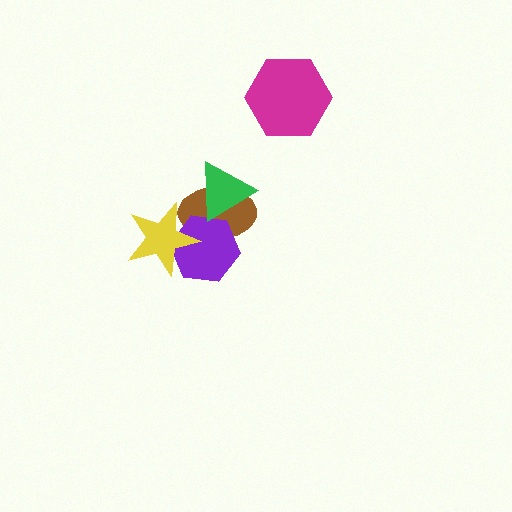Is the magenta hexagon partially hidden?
No, no other shape covers it.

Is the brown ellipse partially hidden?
Yes, it is partially covered by another shape.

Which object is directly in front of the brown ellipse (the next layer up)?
The purple hexagon is directly in front of the brown ellipse.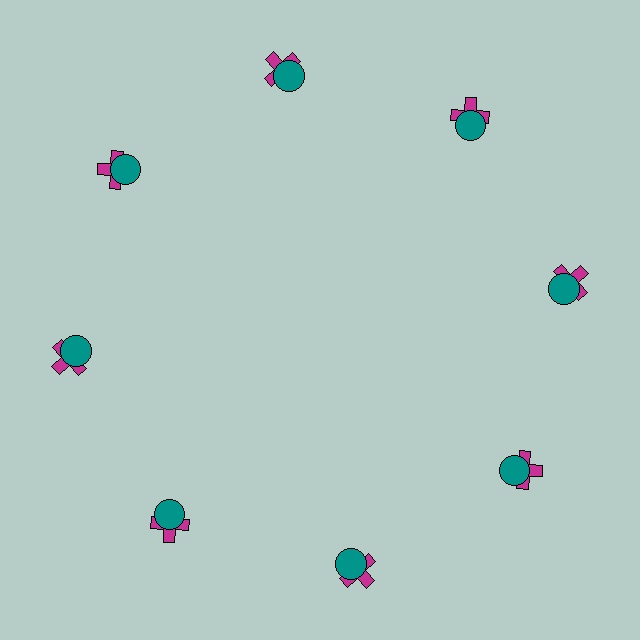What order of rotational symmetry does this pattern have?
This pattern has 8-fold rotational symmetry.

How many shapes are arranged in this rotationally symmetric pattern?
There are 16 shapes, arranged in 8 groups of 2.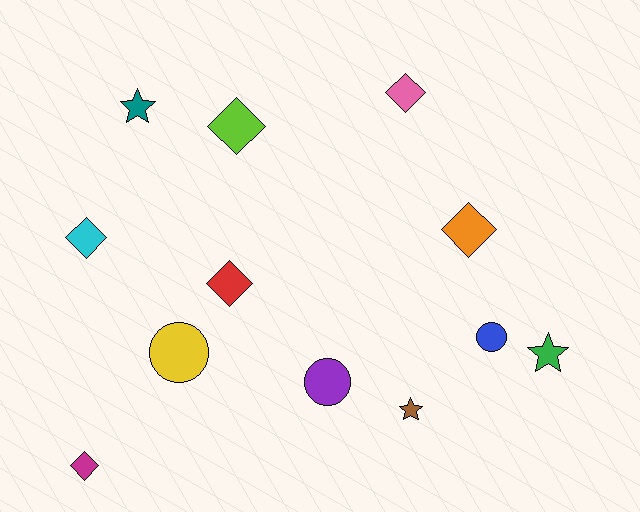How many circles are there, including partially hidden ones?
There are 3 circles.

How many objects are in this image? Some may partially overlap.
There are 12 objects.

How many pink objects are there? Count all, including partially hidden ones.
There is 1 pink object.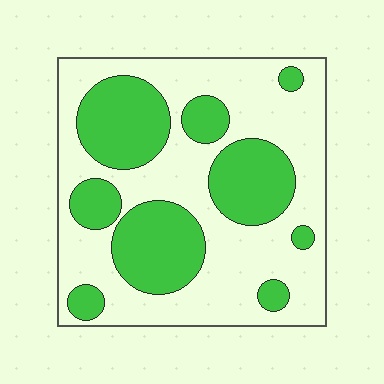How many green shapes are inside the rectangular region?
9.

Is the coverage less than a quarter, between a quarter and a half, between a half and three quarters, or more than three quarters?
Between a quarter and a half.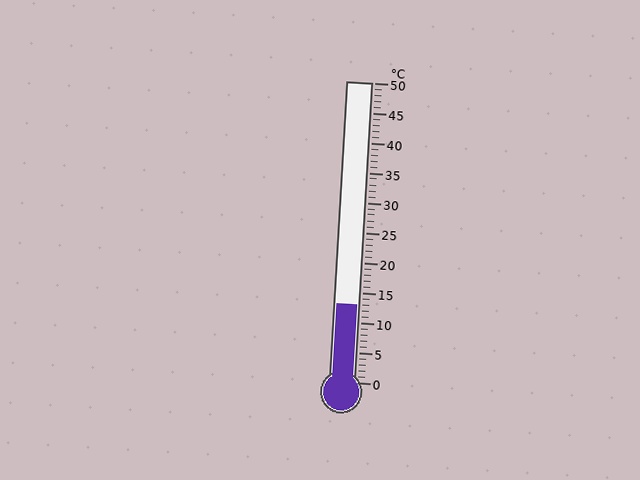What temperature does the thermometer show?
The thermometer shows approximately 13°C.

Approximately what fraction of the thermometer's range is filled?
The thermometer is filled to approximately 25% of its range.